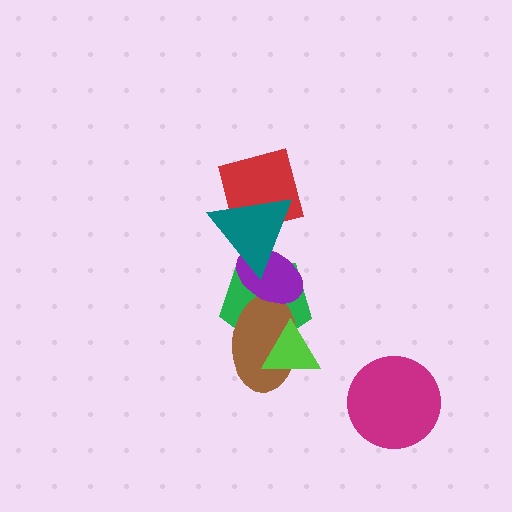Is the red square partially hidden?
Yes, it is partially covered by another shape.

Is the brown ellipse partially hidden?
Yes, it is partially covered by another shape.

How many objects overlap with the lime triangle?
2 objects overlap with the lime triangle.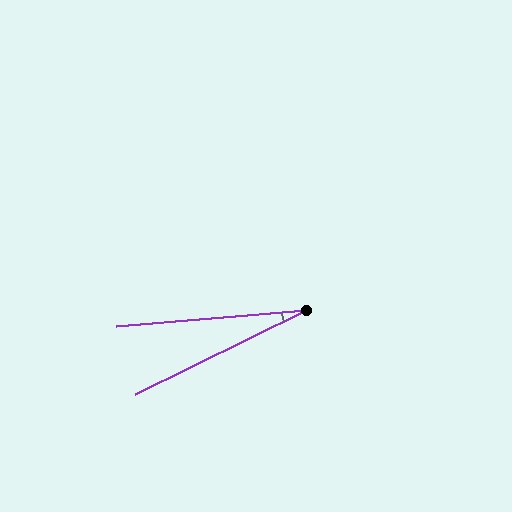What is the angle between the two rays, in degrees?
Approximately 21 degrees.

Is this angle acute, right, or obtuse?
It is acute.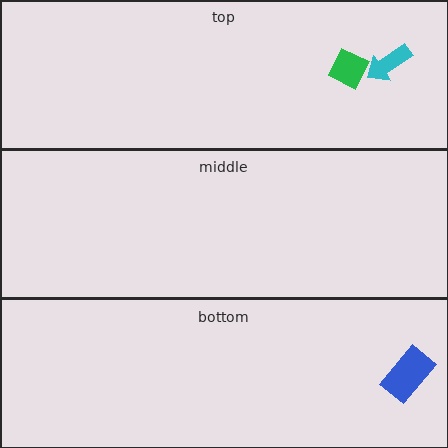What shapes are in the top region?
The cyan arrow, the green diamond.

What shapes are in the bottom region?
The blue rectangle.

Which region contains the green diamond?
The top region.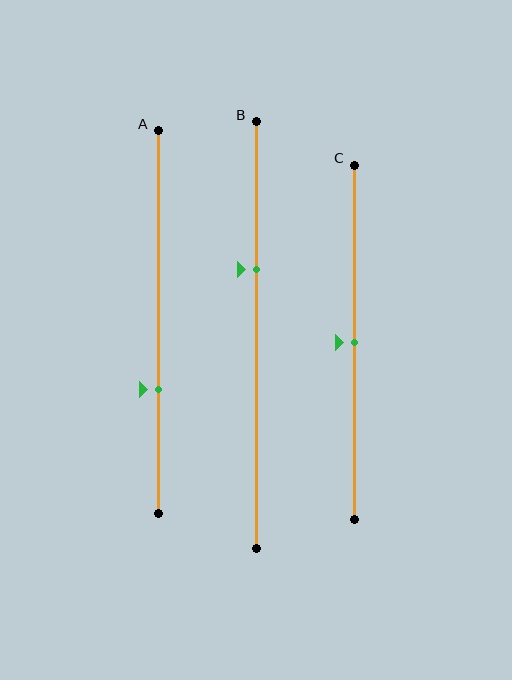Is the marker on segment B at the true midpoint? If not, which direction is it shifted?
No, the marker on segment B is shifted upward by about 15% of the segment length.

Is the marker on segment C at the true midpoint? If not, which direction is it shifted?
Yes, the marker on segment C is at the true midpoint.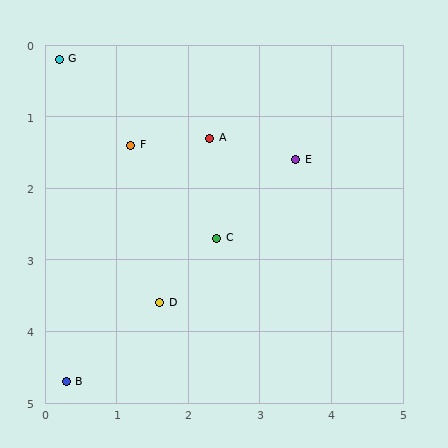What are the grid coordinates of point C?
Point C is at approximately (2.4, 2.7).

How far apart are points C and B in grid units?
Points C and B are about 2.9 grid units apart.